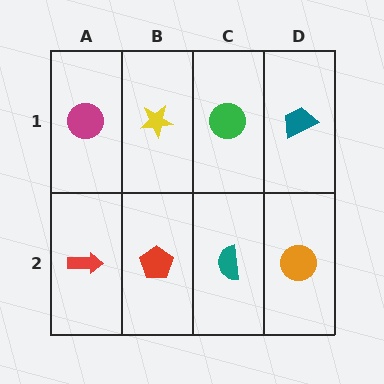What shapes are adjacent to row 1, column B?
A red pentagon (row 2, column B), a magenta circle (row 1, column A), a green circle (row 1, column C).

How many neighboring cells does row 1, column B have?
3.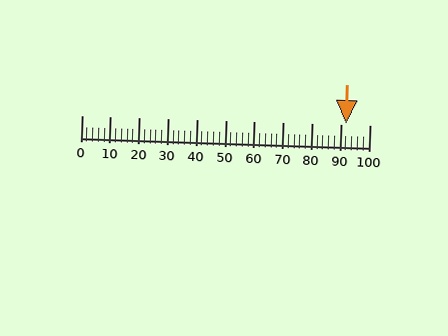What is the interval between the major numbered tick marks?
The major tick marks are spaced 10 units apart.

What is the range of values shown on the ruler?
The ruler shows values from 0 to 100.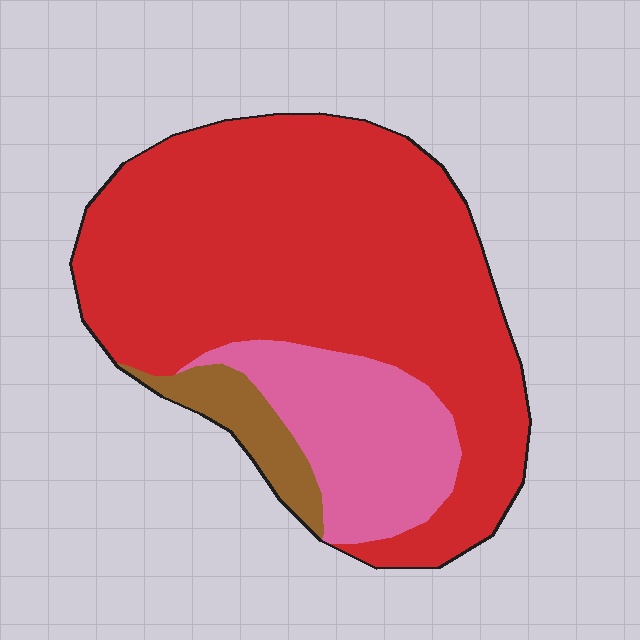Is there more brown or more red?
Red.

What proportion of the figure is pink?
Pink takes up about one fifth (1/5) of the figure.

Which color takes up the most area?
Red, at roughly 75%.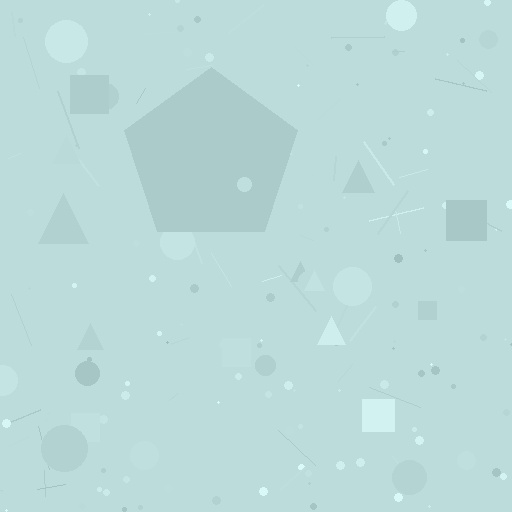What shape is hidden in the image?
A pentagon is hidden in the image.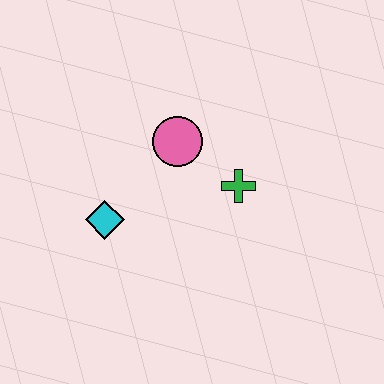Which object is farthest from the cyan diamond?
The green cross is farthest from the cyan diamond.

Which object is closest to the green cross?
The pink circle is closest to the green cross.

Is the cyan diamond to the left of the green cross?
Yes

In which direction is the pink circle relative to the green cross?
The pink circle is to the left of the green cross.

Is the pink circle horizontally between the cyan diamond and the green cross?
Yes